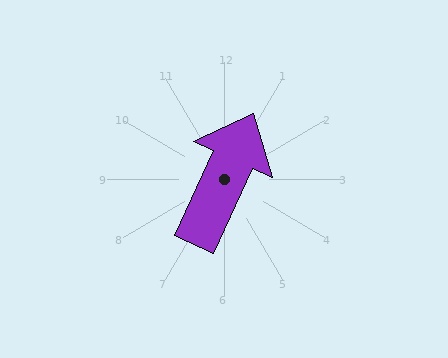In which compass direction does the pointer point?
Northeast.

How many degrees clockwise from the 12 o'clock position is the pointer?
Approximately 24 degrees.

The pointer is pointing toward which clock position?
Roughly 1 o'clock.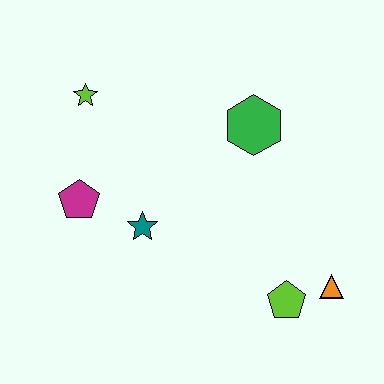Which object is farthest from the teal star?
The orange triangle is farthest from the teal star.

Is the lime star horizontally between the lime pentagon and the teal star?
No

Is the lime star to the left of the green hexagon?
Yes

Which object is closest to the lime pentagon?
The orange triangle is closest to the lime pentagon.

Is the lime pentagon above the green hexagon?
No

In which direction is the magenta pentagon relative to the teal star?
The magenta pentagon is to the left of the teal star.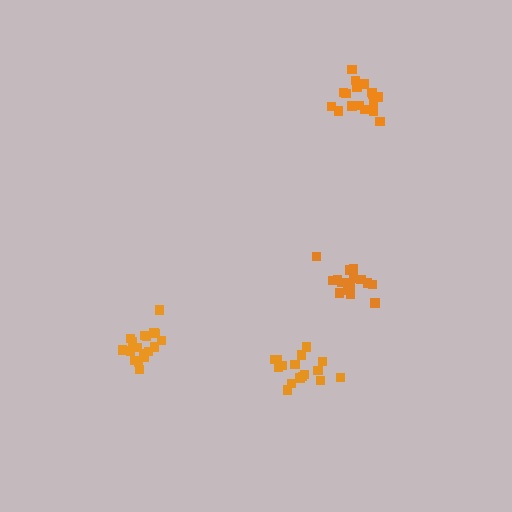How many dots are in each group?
Group 1: 17 dots, Group 2: 16 dots, Group 3: 16 dots, Group 4: 18 dots (67 total).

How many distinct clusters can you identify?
There are 4 distinct clusters.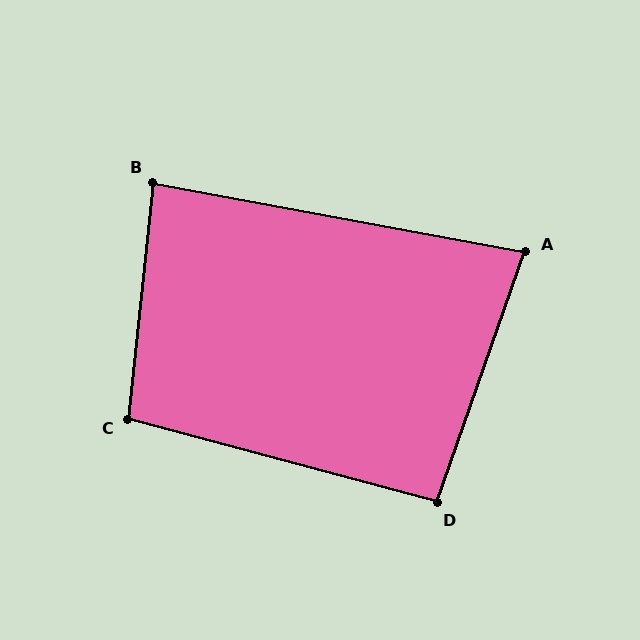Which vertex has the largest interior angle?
C, at approximately 99 degrees.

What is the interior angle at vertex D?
Approximately 94 degrees (approximately right).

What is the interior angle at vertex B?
Approximately 86 degrees (approximately right).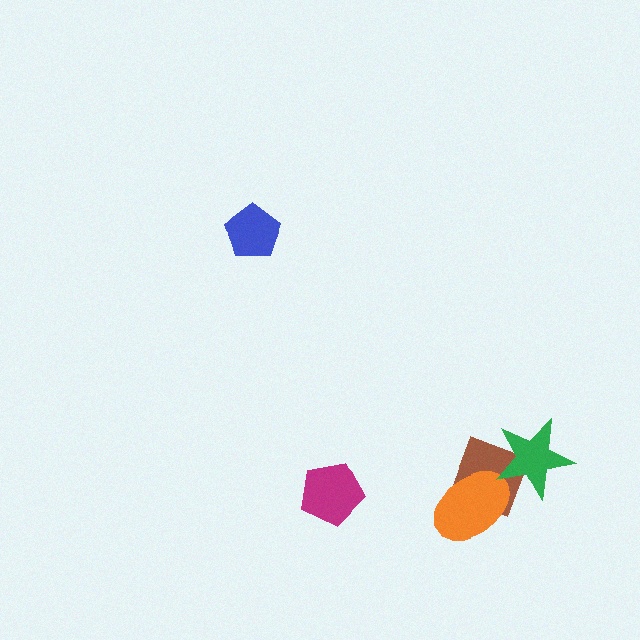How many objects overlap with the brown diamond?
2 objects overlap with the brown diamond.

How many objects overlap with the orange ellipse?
1 object overlaps with the orange ellipse.